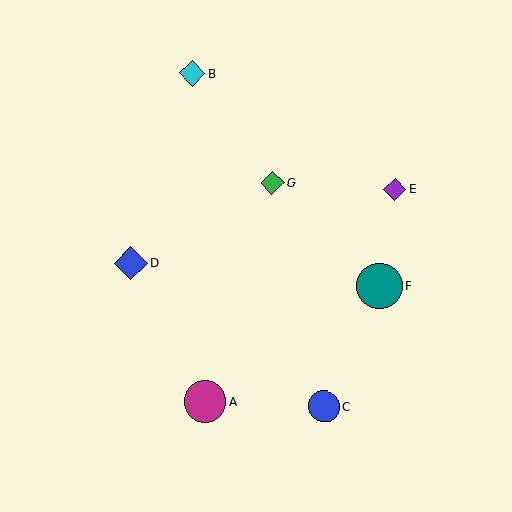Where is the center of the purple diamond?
The center of the purple diamond is at (395, 189).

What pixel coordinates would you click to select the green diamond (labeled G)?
Click at (272, 183) to select the green diamond G.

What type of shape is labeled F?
Shape F is a teal circle.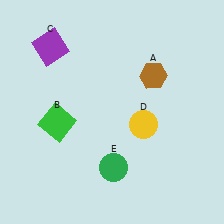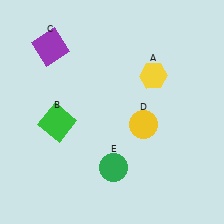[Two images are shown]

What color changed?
The hexagon (A) changed from brown in Image 1 to yellow in Image 2.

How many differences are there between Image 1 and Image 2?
There is 1 difference between the two images.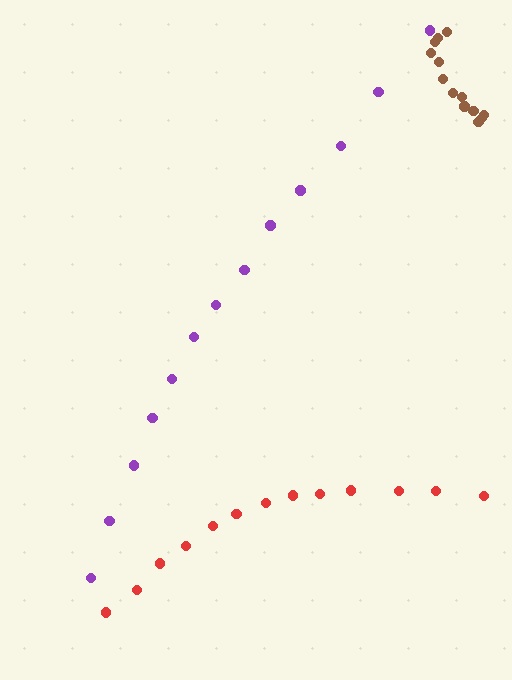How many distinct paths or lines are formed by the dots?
There are 3 distinct paths.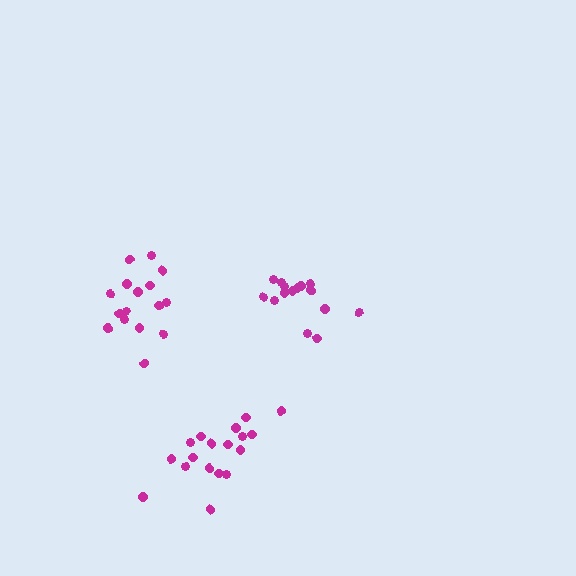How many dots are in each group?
Group 1: 18 dots, Group 2: 16 dots, Group 3: 15 dots (49 total).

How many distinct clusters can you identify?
There are 3 distinct clusters.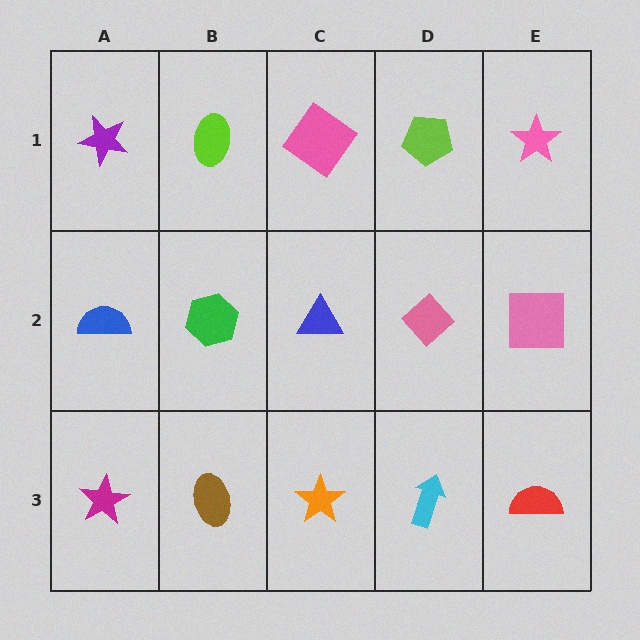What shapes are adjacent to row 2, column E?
A pink star (row 1, column E), a red semicircle (row 3, column E), a pink diamond (row 2, column D).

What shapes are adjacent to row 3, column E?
A pink square (row 2, column E), a cyan arrow (row 3, column D).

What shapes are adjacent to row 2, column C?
A pink diamond (row 1, column C), an orange star (row 3, column C), a green hexagon (row 2, column B), a pink diamond (row 2, column D).